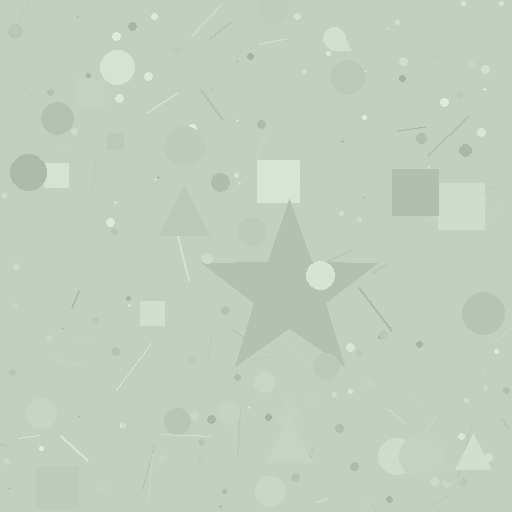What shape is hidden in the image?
A star is hidden in the image.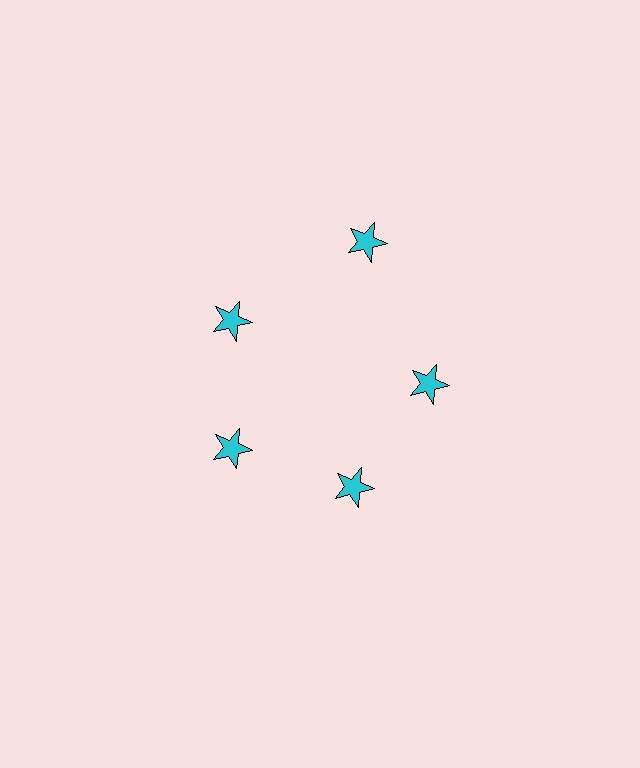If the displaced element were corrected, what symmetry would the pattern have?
It would have 5-fold rotational symmetry — the pattern would map onto itself every 72 degrees.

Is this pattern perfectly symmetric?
No. The 5 cyan stars are arranged in a ring, but one element near the 1 o'clock position is pushed outward from the center, breaking the 5-fold rotational symmetry.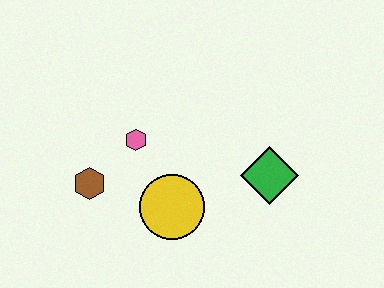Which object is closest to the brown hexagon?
The pink hexagon is closest to the brown hexagon.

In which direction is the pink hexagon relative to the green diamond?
The pink hexagon is to the left of the green diamond.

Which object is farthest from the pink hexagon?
The green diamond is farthest from the pink hexagon.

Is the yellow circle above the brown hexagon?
No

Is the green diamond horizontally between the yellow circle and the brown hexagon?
No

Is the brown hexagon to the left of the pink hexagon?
Yes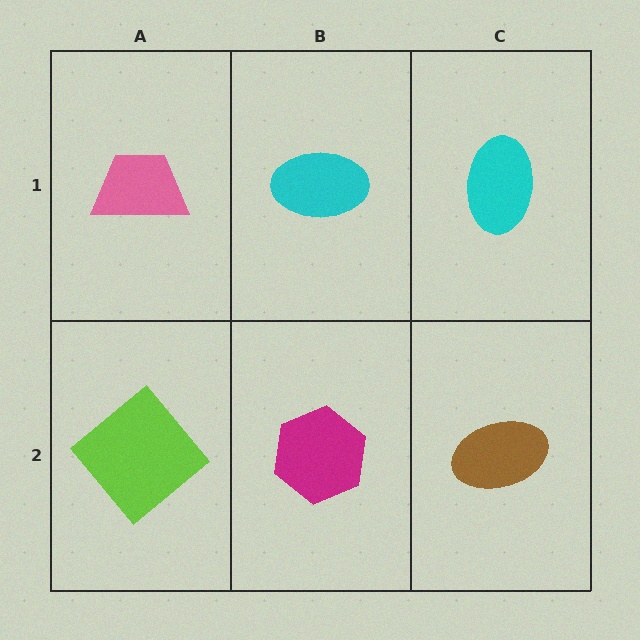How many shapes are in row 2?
3 shapes.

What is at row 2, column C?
A brown ellipse.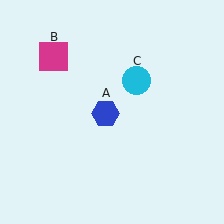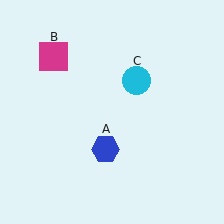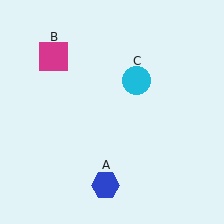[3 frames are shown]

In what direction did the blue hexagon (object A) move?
The blue hexagon (object A) moved down.